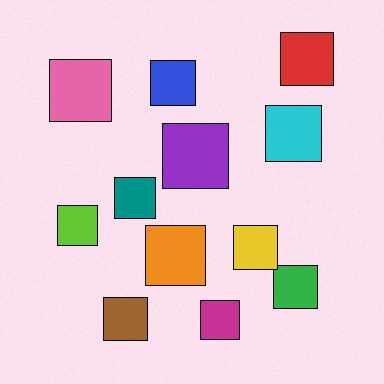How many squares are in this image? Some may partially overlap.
There are 12 squares.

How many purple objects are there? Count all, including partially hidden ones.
There is 1 purple object.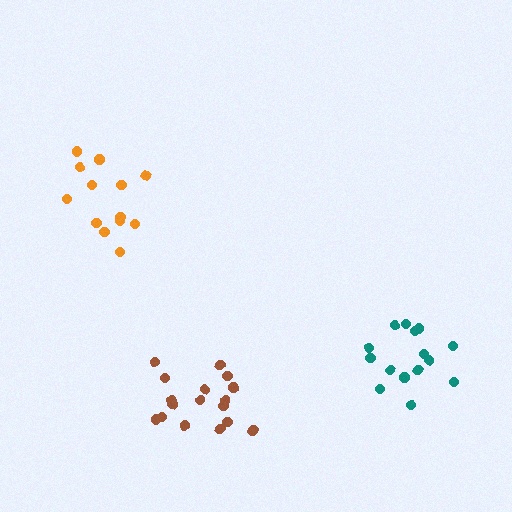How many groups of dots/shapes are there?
There are 3 groups.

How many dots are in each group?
Group 1: 17 dots, Group 2: 15 dots, Group 3: 13 dots (45 total).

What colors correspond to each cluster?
The clusters are colored: brown, teal, orange.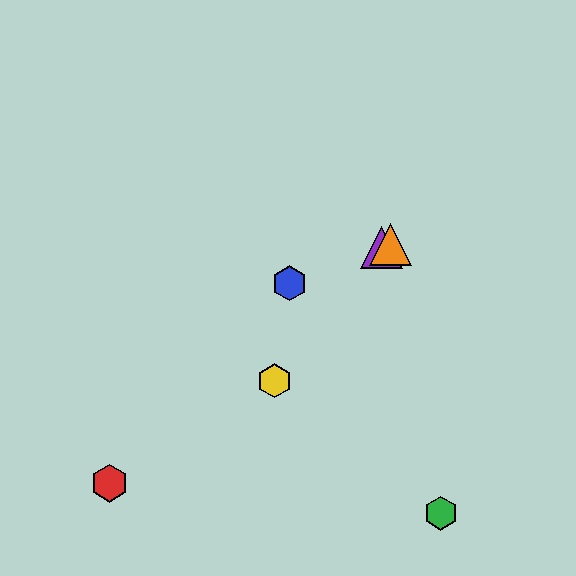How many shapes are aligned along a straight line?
3 shapes (the blue hexagon, the purple triangle, the orange triangle) are aligned along a straight line.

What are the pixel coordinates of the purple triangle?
The purple triangle is at (382, 248).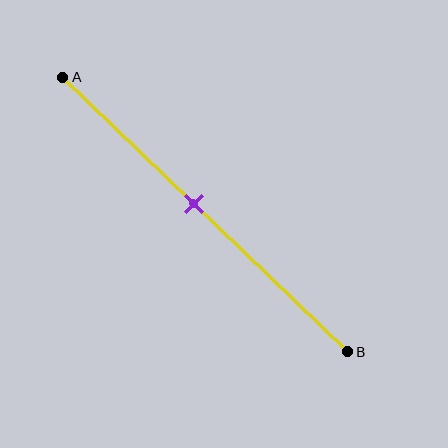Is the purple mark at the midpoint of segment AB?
No, the mark is at about 45% from A, not at the 50% midpoint.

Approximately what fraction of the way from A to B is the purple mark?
The purple mark is approximately 45% of the way from A to B.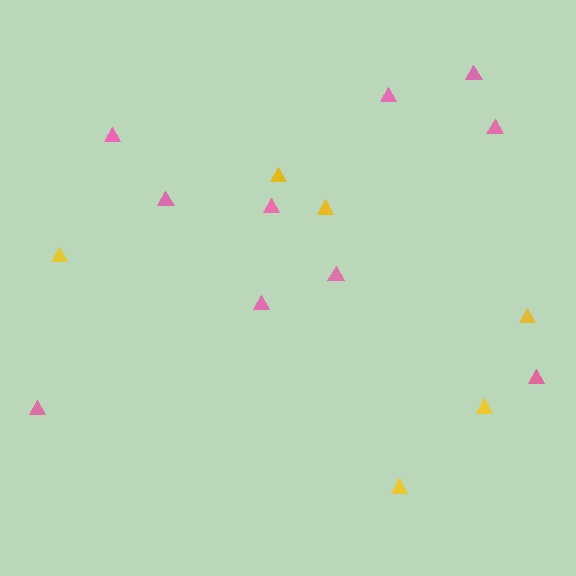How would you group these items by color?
There are 2 groups: one group of pink triangles (10) and one group of yellow triangles (6).